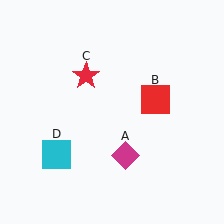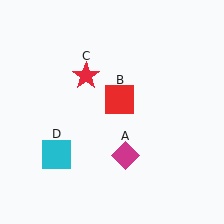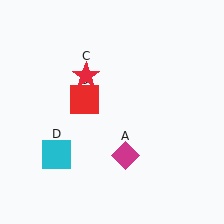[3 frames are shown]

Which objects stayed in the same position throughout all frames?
Magenta diamond (object A) and red star (object C) and cyan square (object D) remained stationary.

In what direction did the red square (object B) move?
The red square (object B) moved left.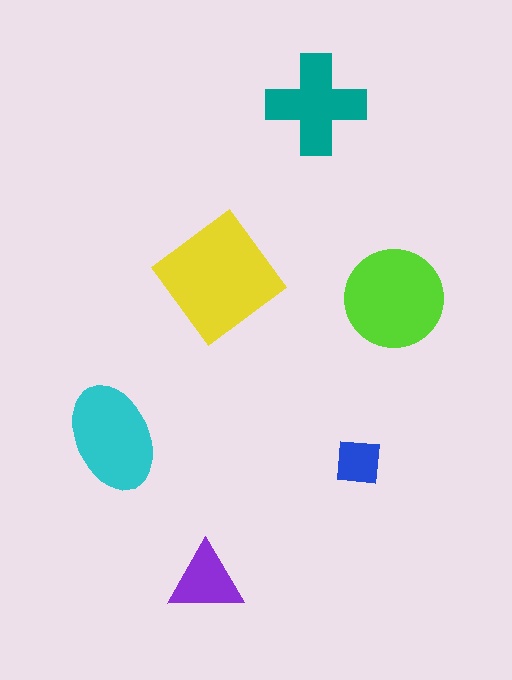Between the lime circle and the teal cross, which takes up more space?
The lime circle.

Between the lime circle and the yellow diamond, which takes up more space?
The yellow diamond.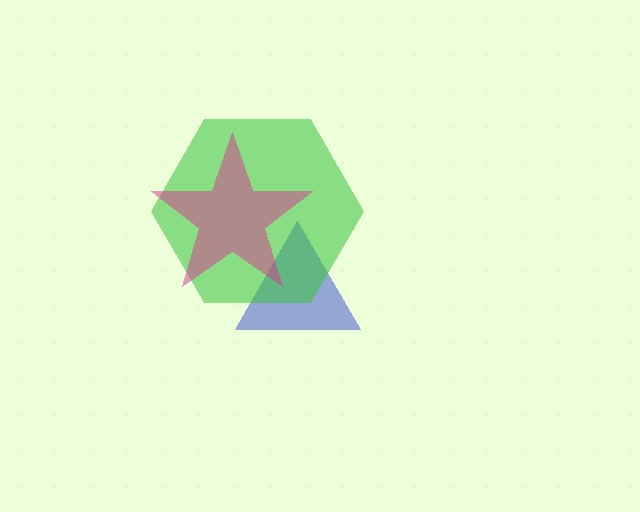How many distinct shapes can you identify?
There are 3 distinct shapes: a blue triangle, a green hexagon, a magenta star.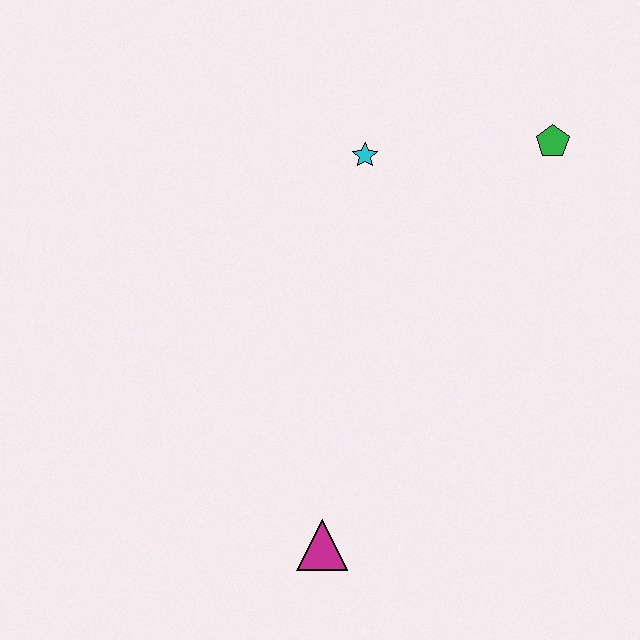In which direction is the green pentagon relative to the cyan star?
The green pentagon is to the right of the cyan star.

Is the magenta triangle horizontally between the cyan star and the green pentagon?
No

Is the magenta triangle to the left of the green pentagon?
Yes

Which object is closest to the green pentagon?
The cyan star is closest to the green pentagon.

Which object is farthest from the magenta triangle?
The green pentagon is farthest from the magenta triangle.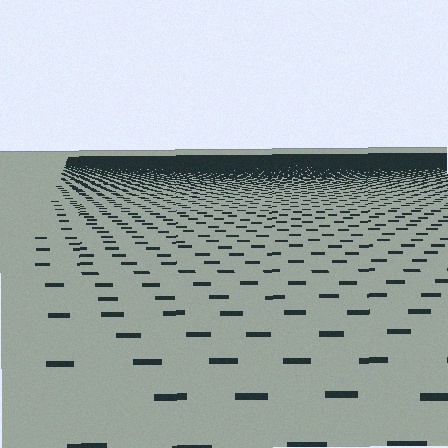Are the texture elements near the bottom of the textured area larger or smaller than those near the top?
Larger. Near the bottom, elements are closer to the viewer and appear at a bigger on-screen size.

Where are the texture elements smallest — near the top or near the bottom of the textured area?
Near the top.